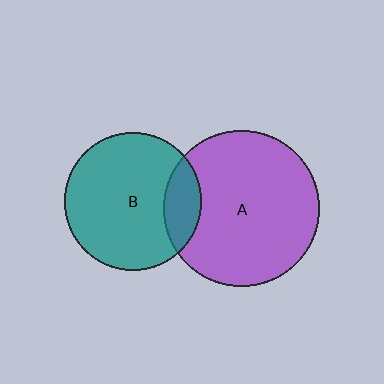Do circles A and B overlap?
Yes.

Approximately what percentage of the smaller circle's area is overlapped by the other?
Approximately 20%.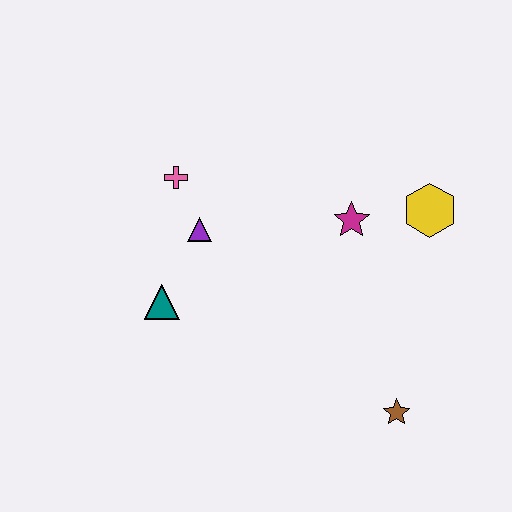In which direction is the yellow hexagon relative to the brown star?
The yellow hexagon is above the brown star.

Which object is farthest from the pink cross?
The brown star is farthest from the pink cross.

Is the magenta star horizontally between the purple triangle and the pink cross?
No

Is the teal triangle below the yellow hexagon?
Yes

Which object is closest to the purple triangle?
The pink cross is closest to the purple triangle.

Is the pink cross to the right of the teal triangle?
Yes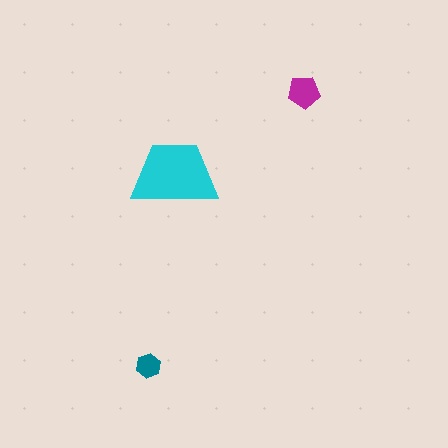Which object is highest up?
The magenta pentagon is topmost.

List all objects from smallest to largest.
The teal hexagon, the magenta pentagon, the cyan trapezoid.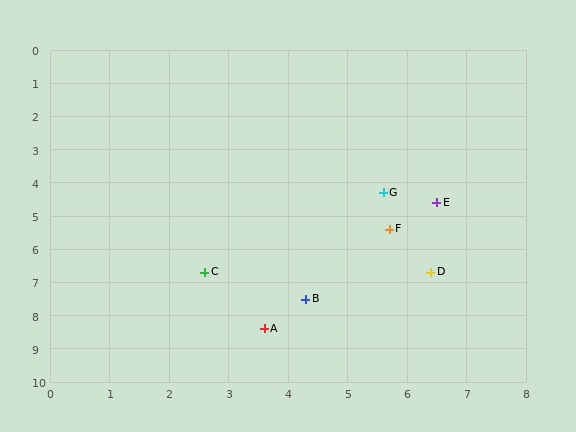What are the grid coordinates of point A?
Point A is at approximately (3.6, 8.4).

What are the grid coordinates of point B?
Point B is at approximately (4.3, 7.5).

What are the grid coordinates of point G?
Point G is at approximately (5.6, 4.3).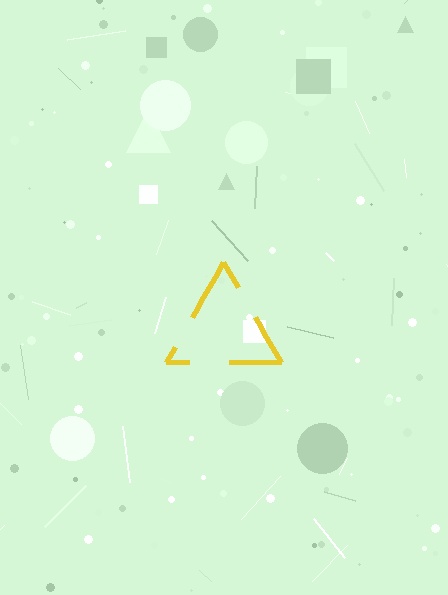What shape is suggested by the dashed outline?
The dashed outline suggests a triangle.